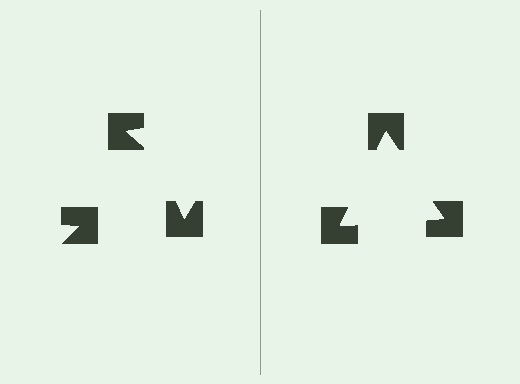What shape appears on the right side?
An illusory triangle.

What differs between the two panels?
The notched squares are positioned identically on both sides; only the wedge orientations differ. On the right they align to a triangle; on the left they are misaligned.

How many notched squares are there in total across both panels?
6 — 3 on each side.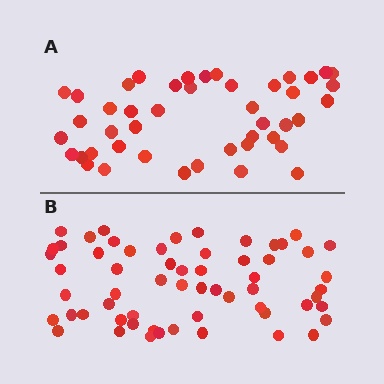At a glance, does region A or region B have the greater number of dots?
Region B (the bottom region) has more dots.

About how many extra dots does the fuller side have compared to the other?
Region B has approximately 15 more dots than region A.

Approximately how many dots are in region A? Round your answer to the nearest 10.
About 40 dots. (The exact count is 45, which rounds to 40.)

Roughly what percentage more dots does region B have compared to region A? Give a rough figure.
About 35% more.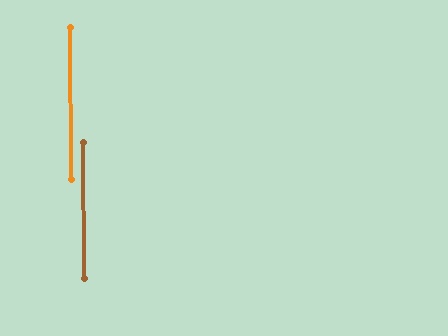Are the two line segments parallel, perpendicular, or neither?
Parallel — their directions differ by only 0.1°.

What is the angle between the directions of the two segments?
Approximately 0 degrees.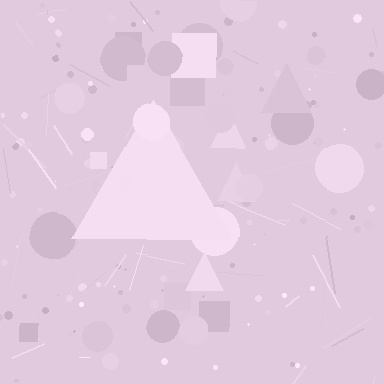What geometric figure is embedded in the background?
A triangle is embedded in the background.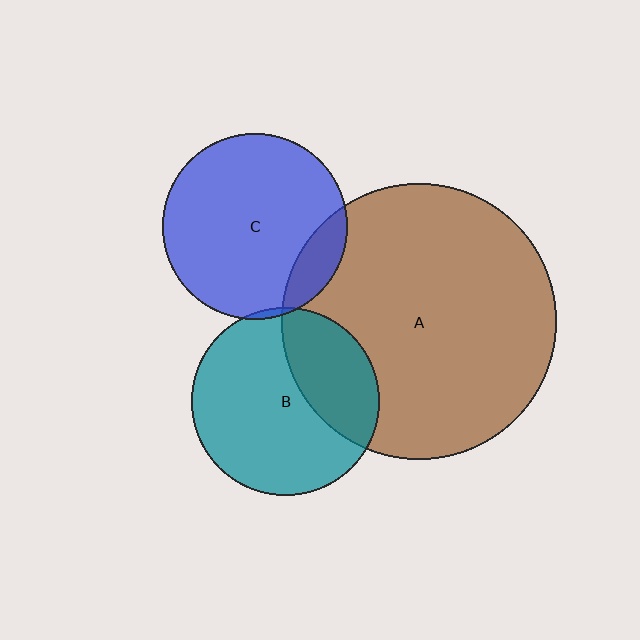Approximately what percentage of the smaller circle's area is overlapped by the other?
Approximately 5%.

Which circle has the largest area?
Circle A (brown).